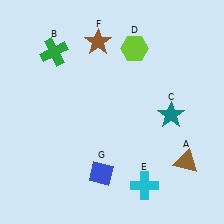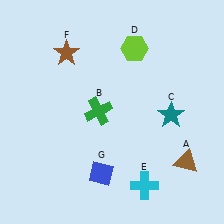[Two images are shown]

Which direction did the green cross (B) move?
The green cross (B) moved down.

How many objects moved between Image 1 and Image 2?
2 objects moved between the two images.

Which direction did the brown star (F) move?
The brown star (F) moved left.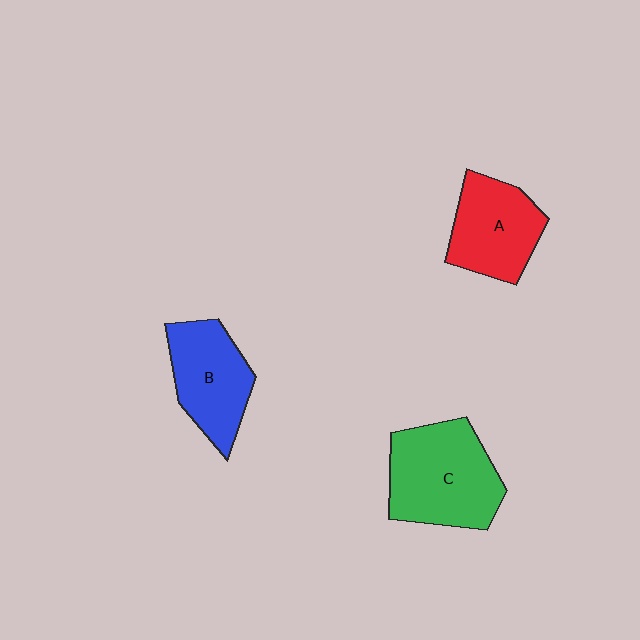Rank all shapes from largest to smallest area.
From largest to smallest: C (green), B (blue), A (red).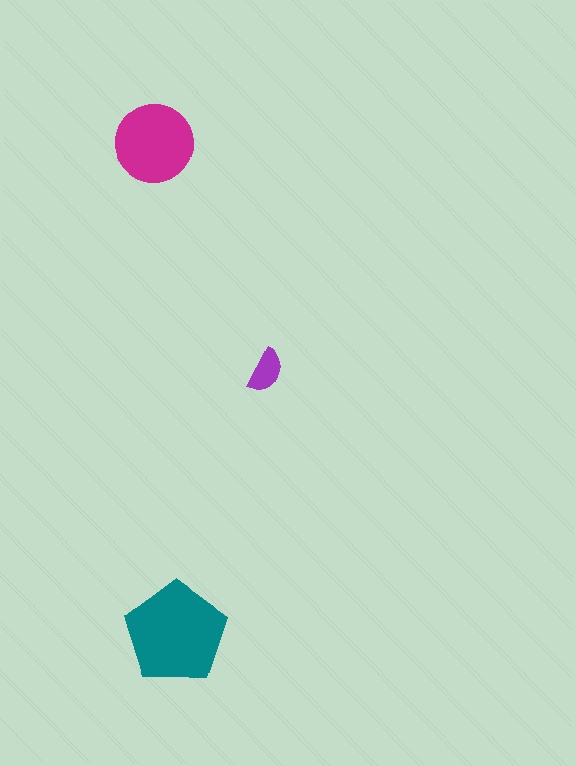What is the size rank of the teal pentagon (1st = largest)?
1st.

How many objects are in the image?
There are 3 objects in the image.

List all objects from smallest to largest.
The purple semicircle, the magenta circle, the teal pentagon.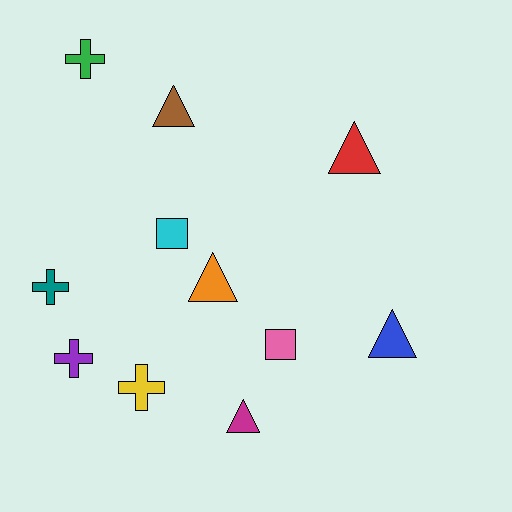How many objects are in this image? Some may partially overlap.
There are 11 objects.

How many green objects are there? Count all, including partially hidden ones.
There is 1 green object.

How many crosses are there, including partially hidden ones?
There are 4 crosses.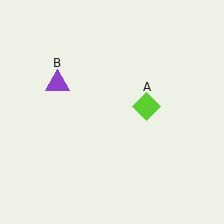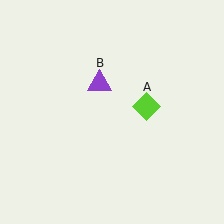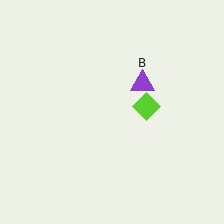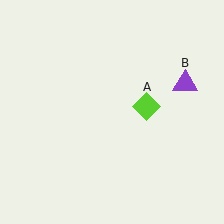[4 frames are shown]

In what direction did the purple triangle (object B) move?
The purple triangle (object B) moved right.